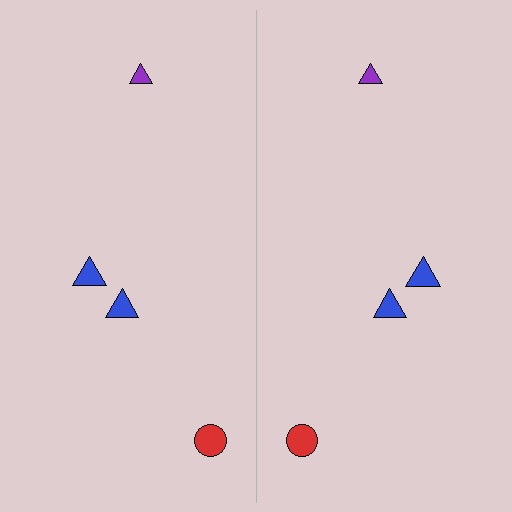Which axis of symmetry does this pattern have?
The pattern has a vertical axis of symmetry running through the center of the image.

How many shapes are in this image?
There are 8 shapes in this image.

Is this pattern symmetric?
Yes, this pattern has bilateral (reflection) symmetry.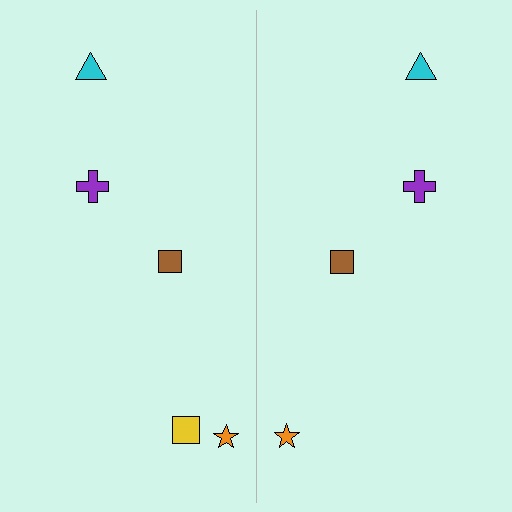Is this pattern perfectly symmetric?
No, the pattern is not perfectly symmetric. A yellow square is missing from the right side.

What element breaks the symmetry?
A yellow square is missing from the right side.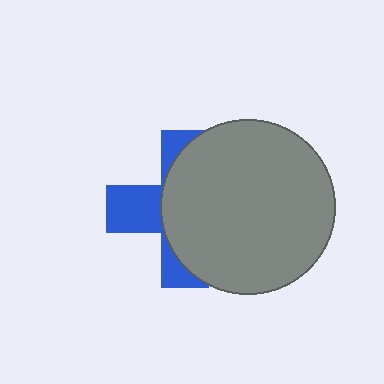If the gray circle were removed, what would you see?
You would see the complete blue cross.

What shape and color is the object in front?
The object in front is a gray circle.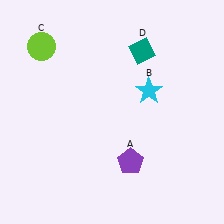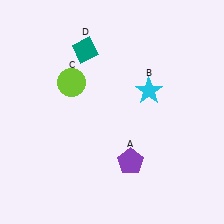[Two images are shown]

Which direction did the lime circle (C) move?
The lime circle (C) moved down.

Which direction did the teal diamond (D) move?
The teal diamond (D) moved left.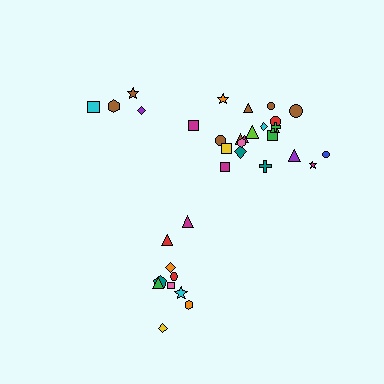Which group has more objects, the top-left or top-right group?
The top-right group.